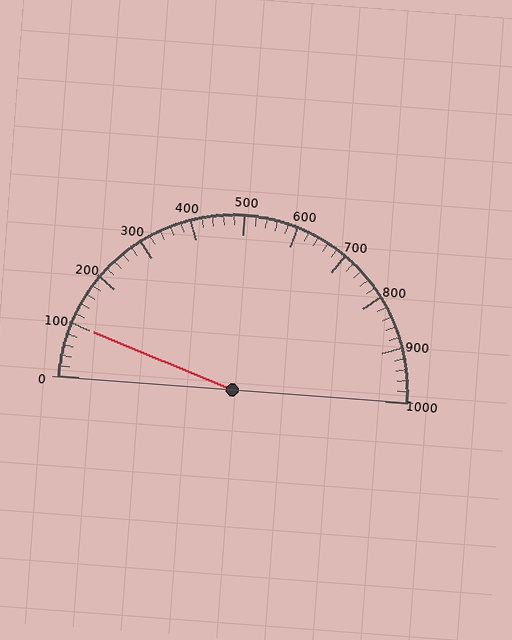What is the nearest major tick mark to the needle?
The nearest major tick mark is 100.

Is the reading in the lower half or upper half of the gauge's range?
The reading is in the lower half of the range (0 to 1000).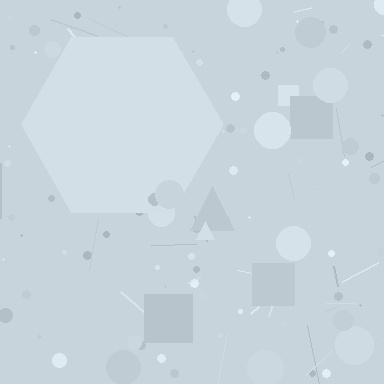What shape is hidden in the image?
A hexagon is hidden in the image.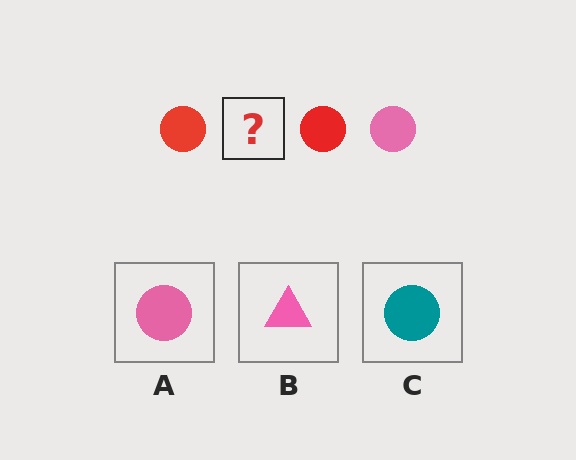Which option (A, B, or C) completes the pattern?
A.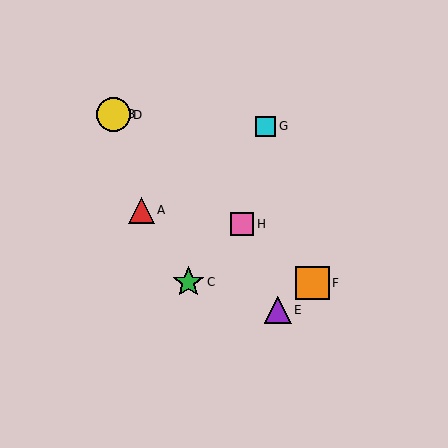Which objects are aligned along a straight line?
Objects B, D, F, H are aligned along a straight line.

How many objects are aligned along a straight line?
4 objects (B, D, F, H) are aligned along a straight line.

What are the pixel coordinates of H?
Object H is at (242, 224).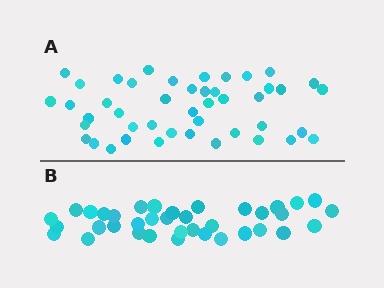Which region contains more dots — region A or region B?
Region A (the top region) has more dots.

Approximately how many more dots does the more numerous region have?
Region A has roughly 8 or so more dots than region B.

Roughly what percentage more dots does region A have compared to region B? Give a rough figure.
About 20% more.